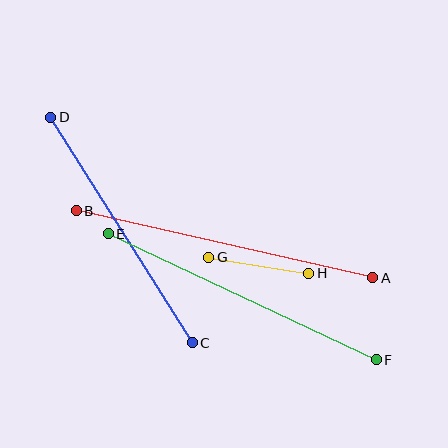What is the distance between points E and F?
The distance is approximately 296 pixels.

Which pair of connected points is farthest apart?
Points A and B are farthest apart.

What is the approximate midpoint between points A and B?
The midpoint is at approximately (225, 244) pixels.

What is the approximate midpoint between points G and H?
The midpoint is at approximately (259, 265) pixels.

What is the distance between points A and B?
The distance is approximately 304 pixels.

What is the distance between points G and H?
The distance is approximately 102 pixels.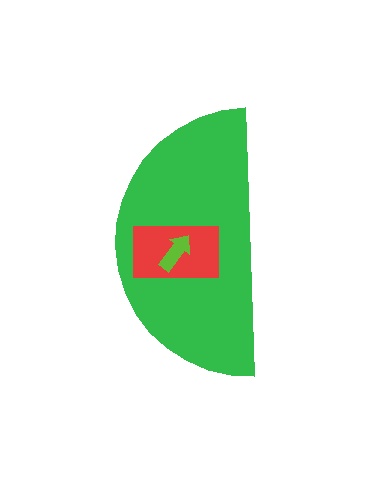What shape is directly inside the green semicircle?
The red rectangle.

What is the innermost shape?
The lime arrow.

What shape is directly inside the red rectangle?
The lime arrow.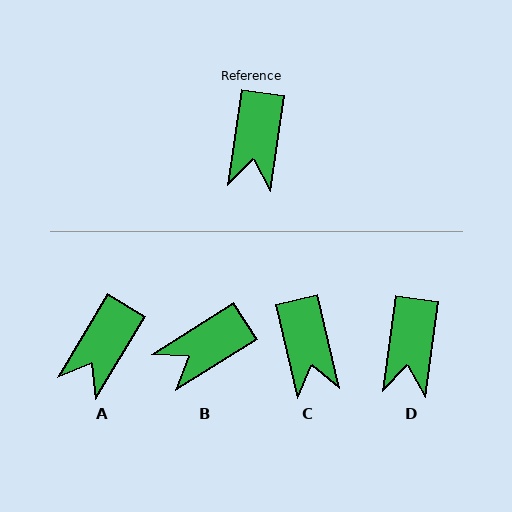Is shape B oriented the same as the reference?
No, it is off by about 50 degrees.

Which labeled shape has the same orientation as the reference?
D.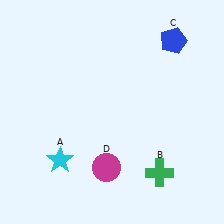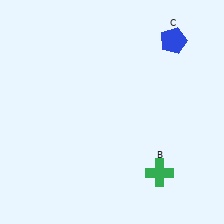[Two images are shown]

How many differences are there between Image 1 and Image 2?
There are 2 differences between the two images.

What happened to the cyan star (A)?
The cyan star (A) was removed in Image 2. It was in the bottom-left area of Image 1.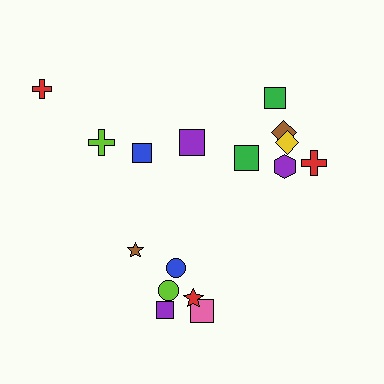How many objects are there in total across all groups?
There are 16 objects.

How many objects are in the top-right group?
There are 6 objects.